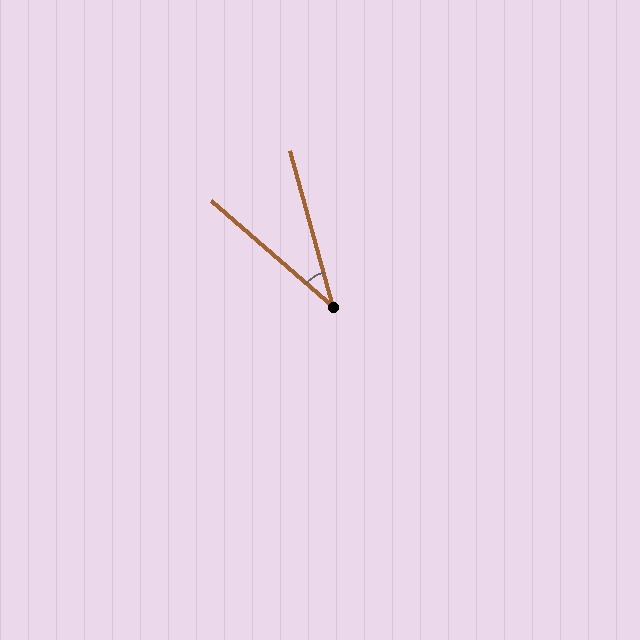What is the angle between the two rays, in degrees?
Approximately 33 degrees.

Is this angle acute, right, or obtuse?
It is acute.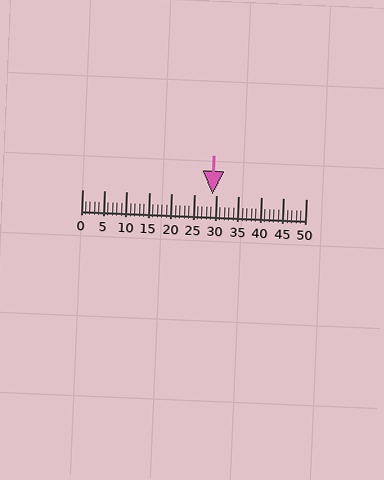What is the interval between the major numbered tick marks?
The major tick marks are spaced 5 units apart.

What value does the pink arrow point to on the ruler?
The pink arrow points to approximately 29.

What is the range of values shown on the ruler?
The ruler shows values from 0 to 50.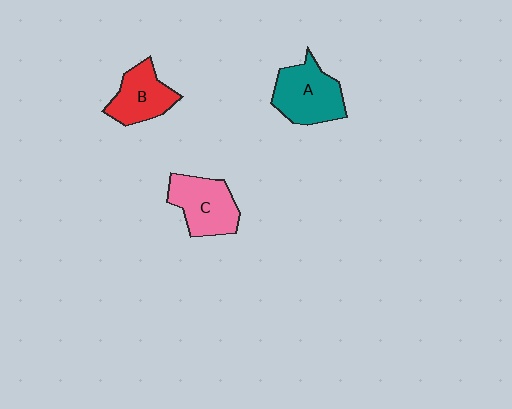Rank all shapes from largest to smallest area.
From largest to smallest: A (teal), C (pink), B (red).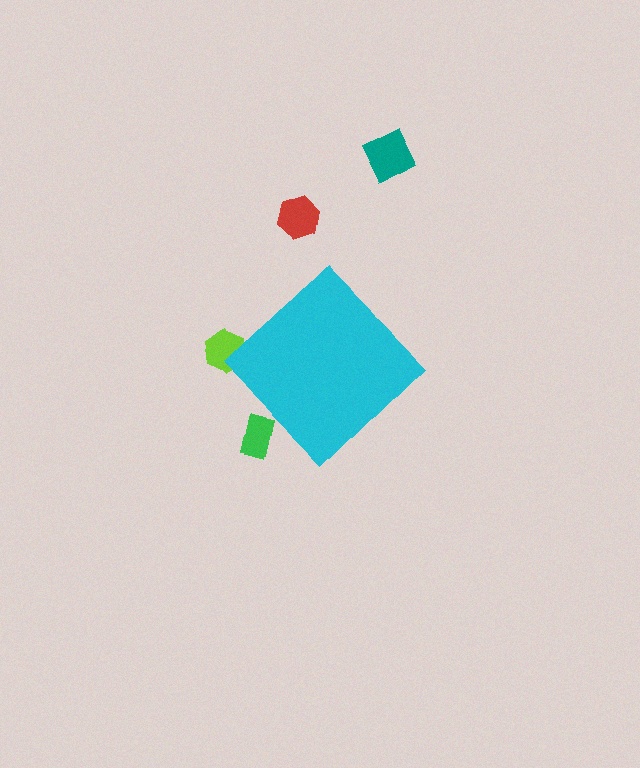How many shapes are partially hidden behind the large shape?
2 shapes are partially hidden.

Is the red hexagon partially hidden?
No, the red hexagon is fully visible.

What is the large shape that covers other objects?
A cyan diamond.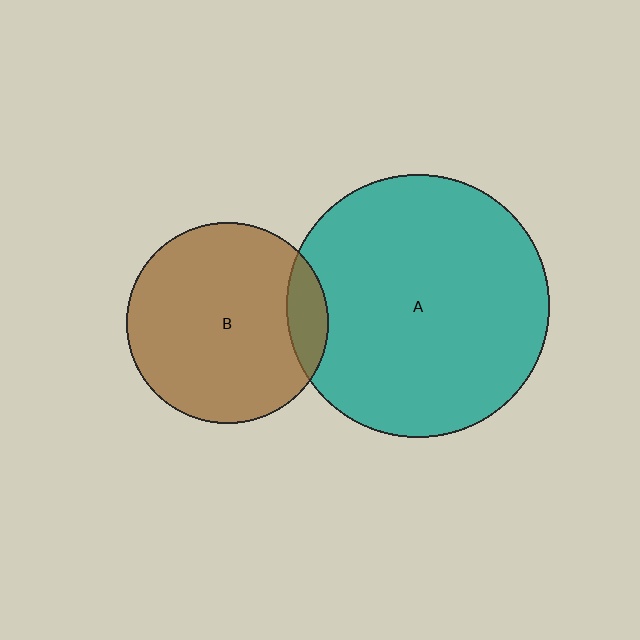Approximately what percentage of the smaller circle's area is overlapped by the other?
Approximately 10%.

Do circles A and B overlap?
Yes.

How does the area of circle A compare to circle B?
Approximately 1.7 times.